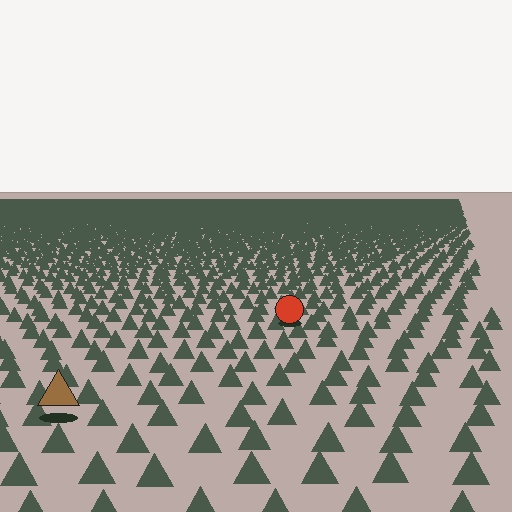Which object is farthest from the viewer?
The red circle is farthest from the viewer. It appears smaller and the ground texture around it is denser.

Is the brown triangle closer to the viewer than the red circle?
Yes. The brown triangle is closer — you can tell from the texture gradient: the ground texture is coarser near it.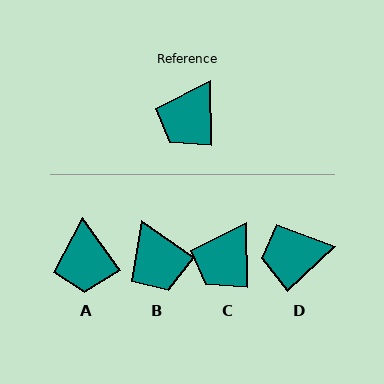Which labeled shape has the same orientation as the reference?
C.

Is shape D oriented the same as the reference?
No, it is off by about 47 degrees.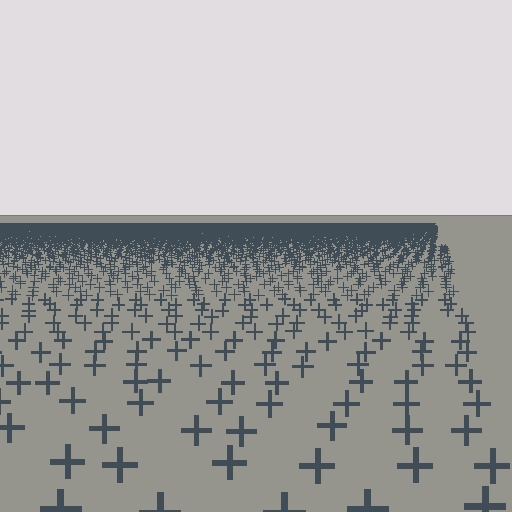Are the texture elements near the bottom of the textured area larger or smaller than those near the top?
Larger. Near the bottom, elements are closer to the viewer and appear at a bigger on-screen size.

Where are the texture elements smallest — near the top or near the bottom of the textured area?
Near the top.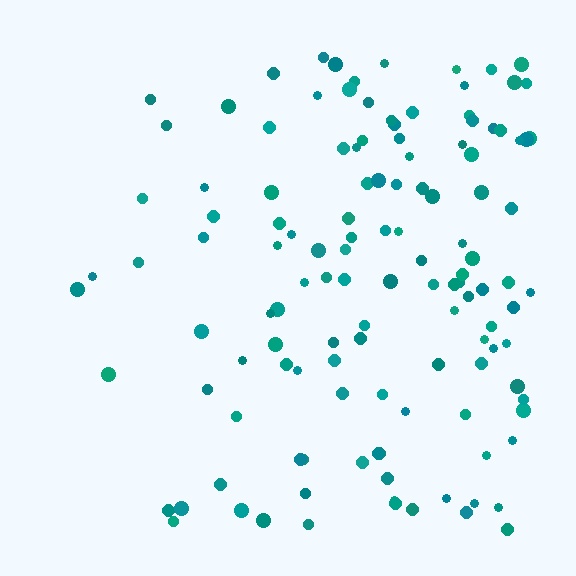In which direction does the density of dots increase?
From left to right, with the right side densest.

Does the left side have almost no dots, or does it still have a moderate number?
Still a moderate number, just noticeably fewer than the right.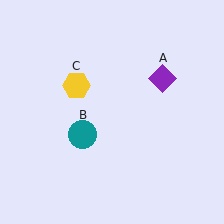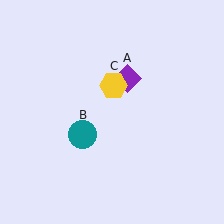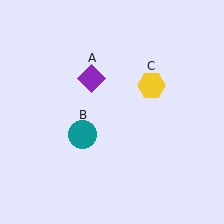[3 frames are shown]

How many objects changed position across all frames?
2 objects changed position: purple diamond (object A), yellow hexagon (object C).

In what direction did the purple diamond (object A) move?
The purple diamond (object A) moved left.